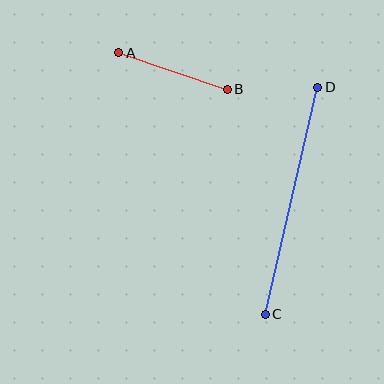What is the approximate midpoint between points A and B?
The midpoint is at approximately (173, 71) pixels.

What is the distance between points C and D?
The distance is approximately 233 pixels.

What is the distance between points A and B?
The distance is approximately 114 pixels.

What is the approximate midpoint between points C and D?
The midpoint is at approximately (292, 201) pixels.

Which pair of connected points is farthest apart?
Points C and D are farthest apart.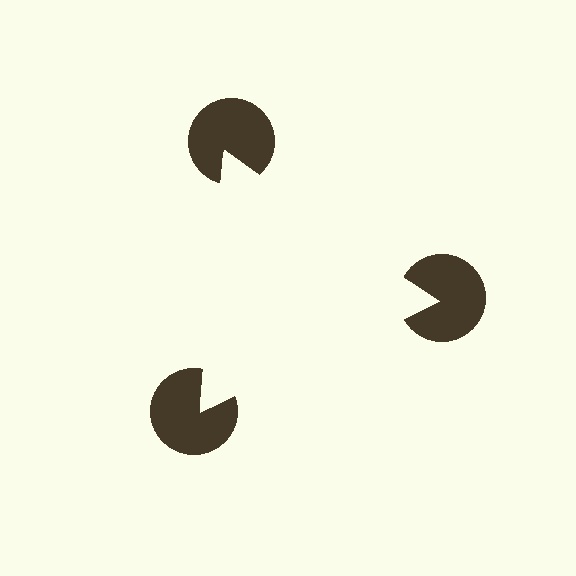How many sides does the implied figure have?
3 sides.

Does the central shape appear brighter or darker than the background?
It typically appears slightly brighter than the background, even though no actual brightness change is drawn.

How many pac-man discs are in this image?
There are 3 — one at each vertex of the illusory triangle.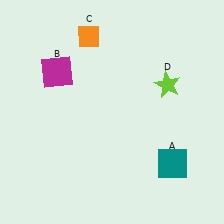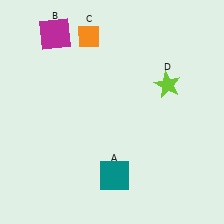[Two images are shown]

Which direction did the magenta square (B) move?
The magenta square (B) moved up.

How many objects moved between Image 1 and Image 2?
2 objects moved between the two images.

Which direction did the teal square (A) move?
The teal square (A) moved left.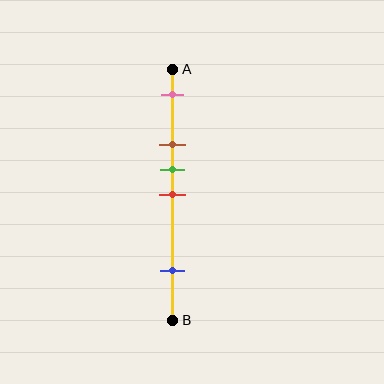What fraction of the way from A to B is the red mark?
The red mark is approximately 50% (0.5) of the way from A to B.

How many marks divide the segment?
There are 5 marks dividing the segment.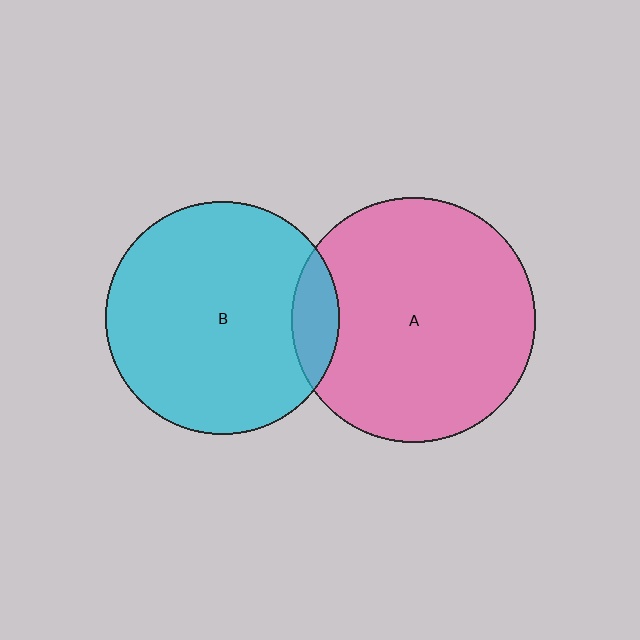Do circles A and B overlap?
Yes.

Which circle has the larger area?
Circle A (pink).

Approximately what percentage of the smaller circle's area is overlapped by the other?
Approximately 10%.